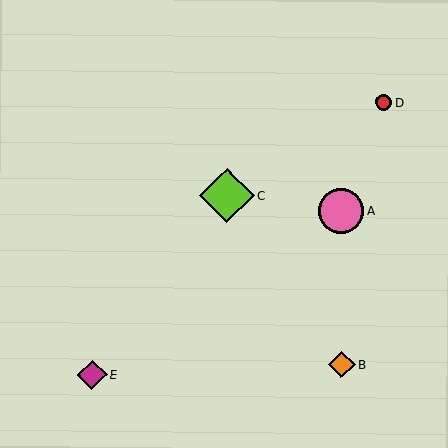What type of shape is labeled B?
Shape B is an orange diamond.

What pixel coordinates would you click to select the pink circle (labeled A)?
Click at (341, 211) to select the pink circle A.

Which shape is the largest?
The lime diamond (labeled C) is the largest.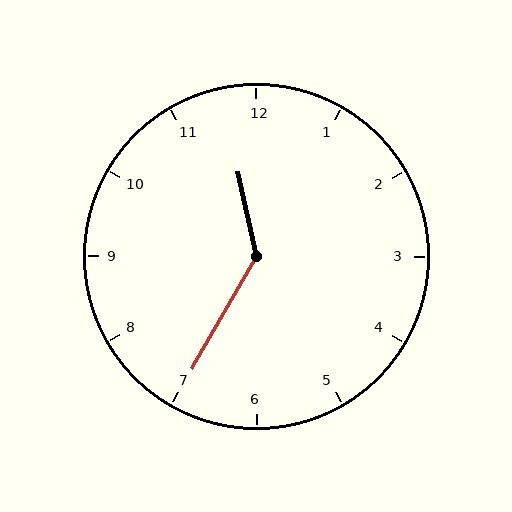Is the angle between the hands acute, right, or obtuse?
It is obtuse.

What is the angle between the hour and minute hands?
Approximately 138 degrees.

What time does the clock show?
11:35.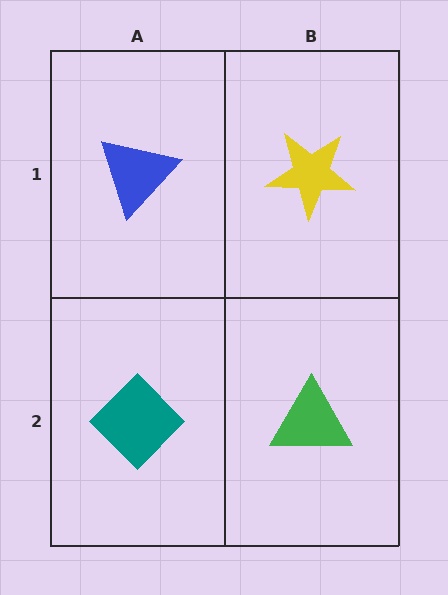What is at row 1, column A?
A blue triangle.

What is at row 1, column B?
A yellow star.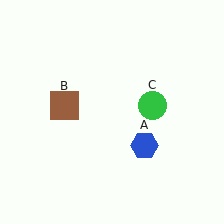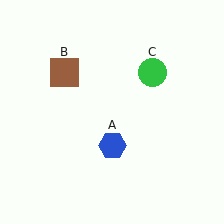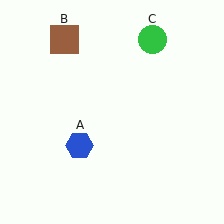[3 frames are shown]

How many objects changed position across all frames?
3 objects changed position: blue hexagon (object A), brown square (object B), green circle (object C).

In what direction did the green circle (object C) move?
The green circle (object C) moved up.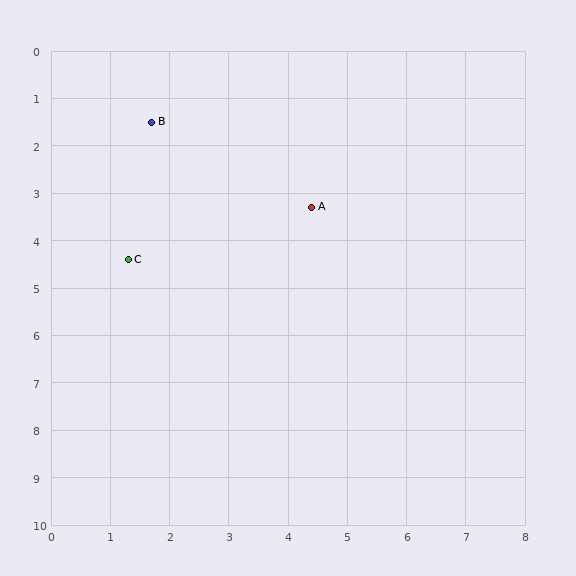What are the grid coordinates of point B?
Point B is at approximately (1.7, 1.5).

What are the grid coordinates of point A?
Point A is at approximately (4.4, 3.3).